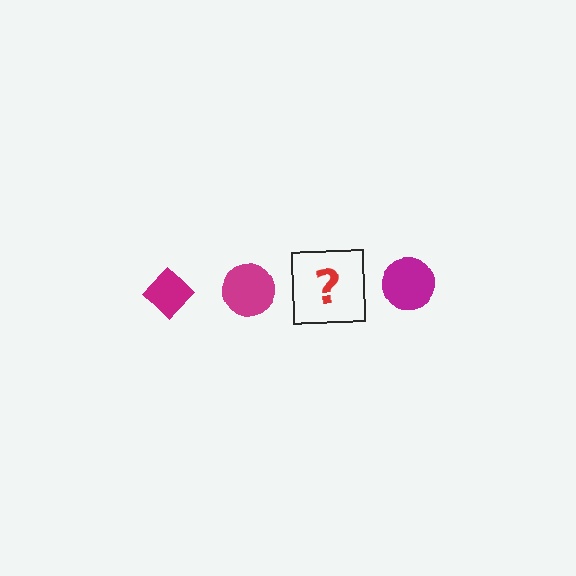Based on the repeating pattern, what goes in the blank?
The blank should be a magenta diamond.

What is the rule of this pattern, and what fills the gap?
The rule is that the pattern cycles through diamond, circle shapes in magenta. The gap should be filled with a magenta diamond.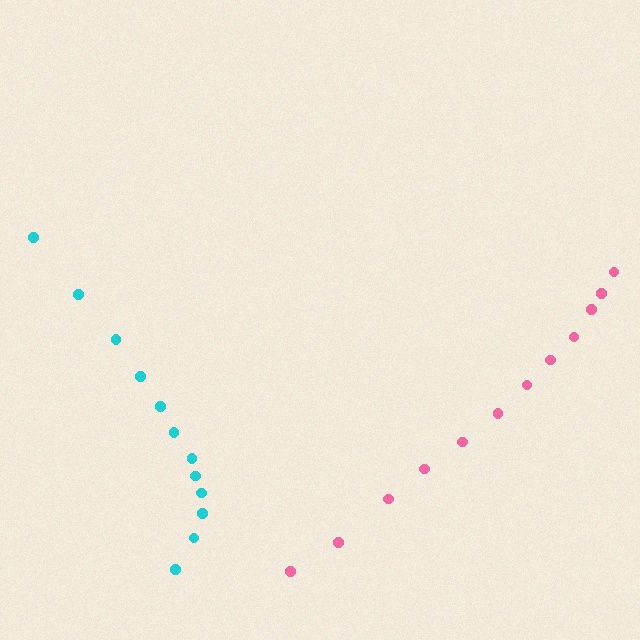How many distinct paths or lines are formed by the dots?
There are 2 distinct paths.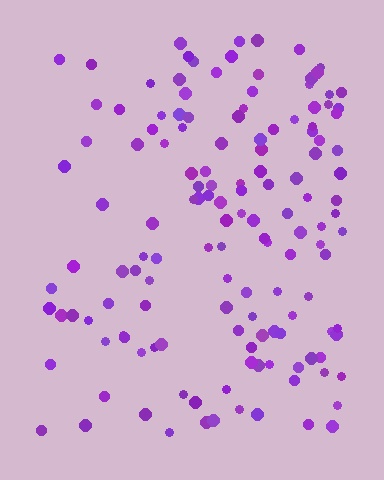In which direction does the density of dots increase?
From left to right, with the right side densest.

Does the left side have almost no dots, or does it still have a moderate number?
Still a moderate number, just noticeably fewer than the right.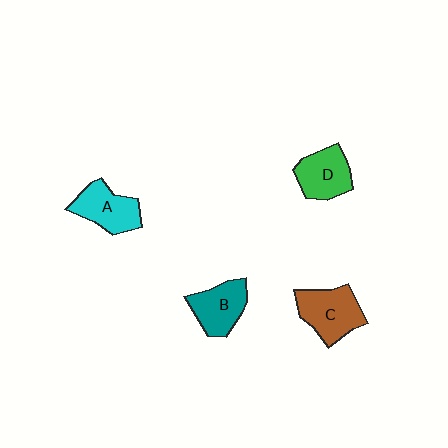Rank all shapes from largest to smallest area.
From largest to smallest: C (brown), A (cyan), B (teal), D (green).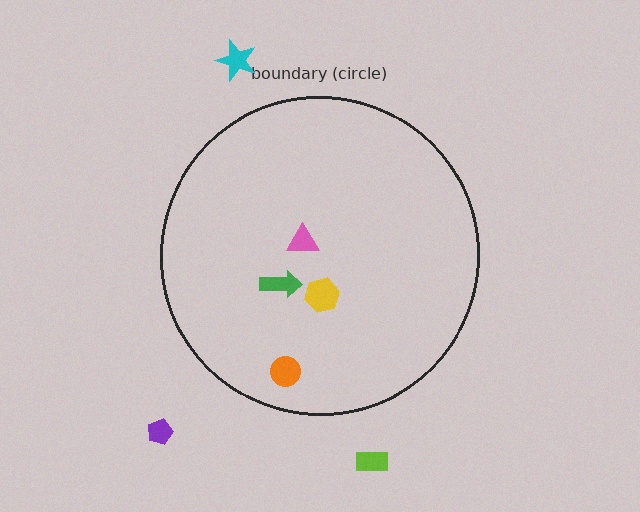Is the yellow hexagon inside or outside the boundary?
Inside.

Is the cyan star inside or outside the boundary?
Outside.